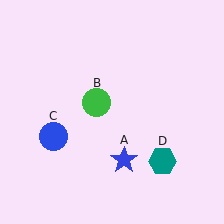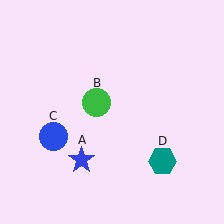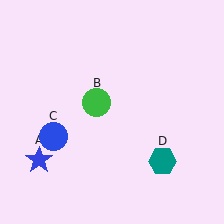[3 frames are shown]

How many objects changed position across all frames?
1 object changed position: blue star (object A).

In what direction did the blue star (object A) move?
The blue star (object A) moved left.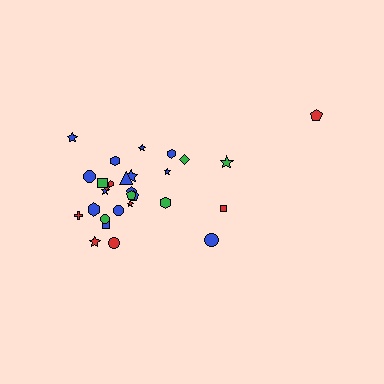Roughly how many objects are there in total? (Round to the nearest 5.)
Roughly 30 objects in total.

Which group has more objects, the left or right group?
The left group.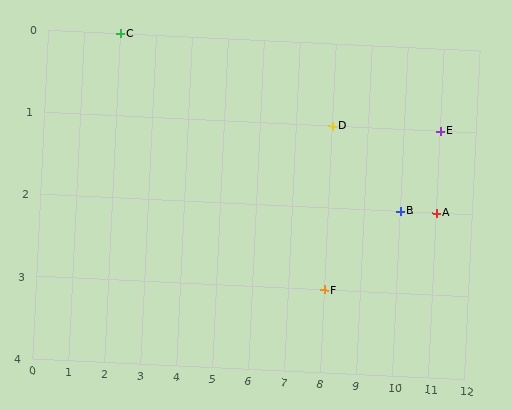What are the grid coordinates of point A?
Point A is at grid coordinates (11, 2).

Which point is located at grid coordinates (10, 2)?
Point B is at (10, 2).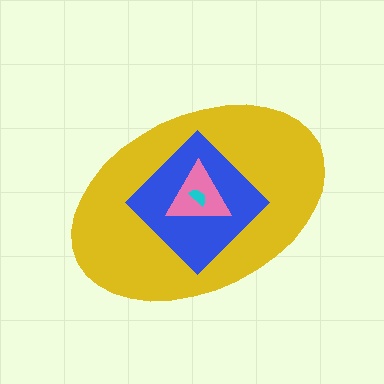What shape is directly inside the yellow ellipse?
The blue diamond.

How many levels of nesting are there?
4.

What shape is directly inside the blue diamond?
The pink triangle.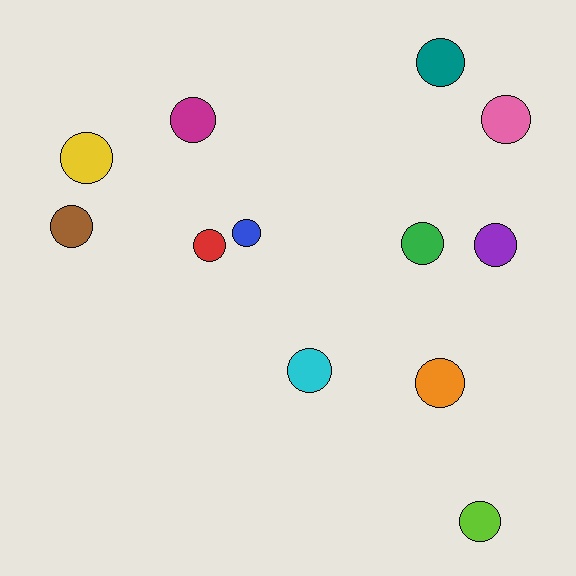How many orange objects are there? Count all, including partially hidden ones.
There is 1 orange object.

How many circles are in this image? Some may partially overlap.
There are 12 circles.